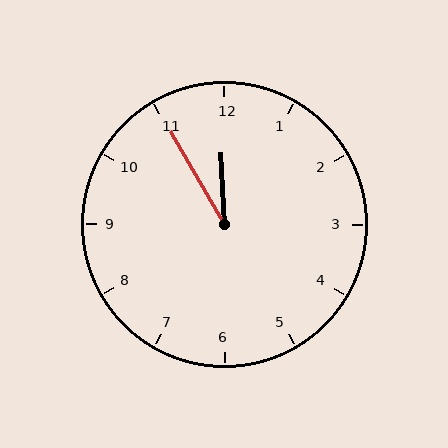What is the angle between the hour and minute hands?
Approximately 28 degrees.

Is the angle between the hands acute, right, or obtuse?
It is acute.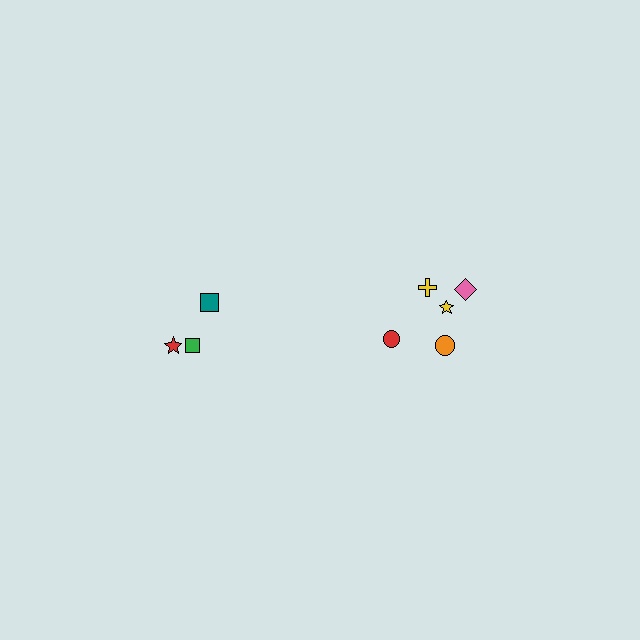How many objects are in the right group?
There are 5 objects.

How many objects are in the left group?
There are 3 objects.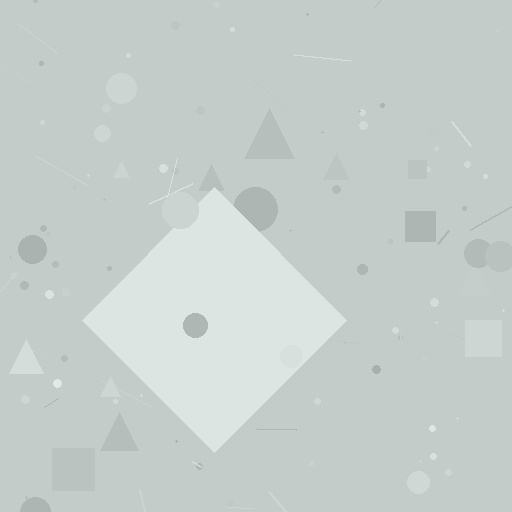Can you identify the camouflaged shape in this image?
The camouflaged shape is a diamond.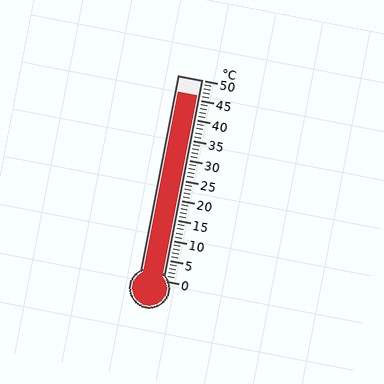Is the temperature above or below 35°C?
The temperature is above 35°C.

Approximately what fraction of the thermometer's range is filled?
The thermometer is filled to approximately 90% of its range.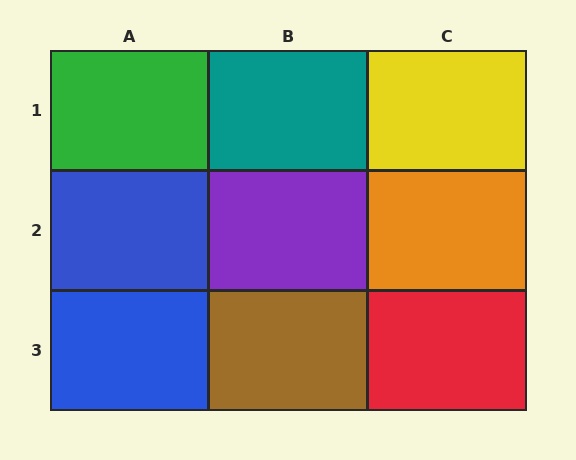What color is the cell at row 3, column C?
Red.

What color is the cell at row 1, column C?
Yellow.